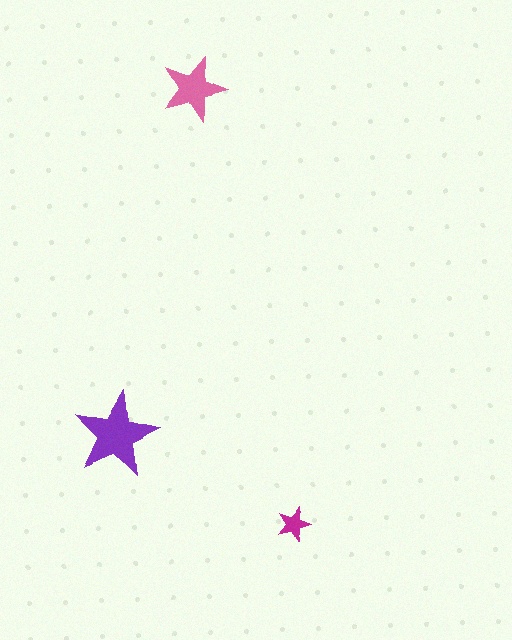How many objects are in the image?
There are 3 objects in the image.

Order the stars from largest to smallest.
the purple one, the pink one, the magenta one.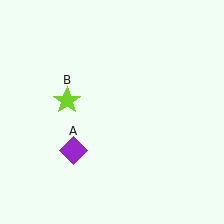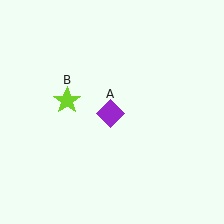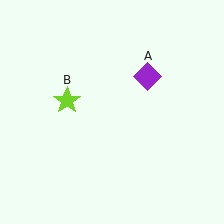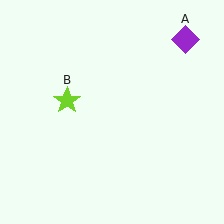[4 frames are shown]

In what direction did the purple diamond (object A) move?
The purple diamond (object A) moved up and to the right.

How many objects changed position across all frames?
1 object changed position: purple diamond (object A).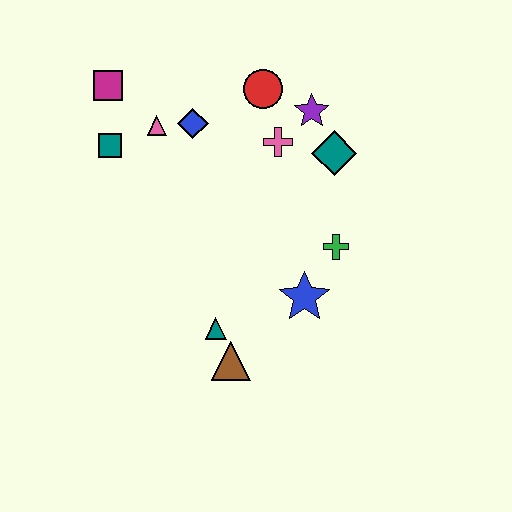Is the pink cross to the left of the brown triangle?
No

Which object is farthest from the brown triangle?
The magenta square is farthest from the brown triangle.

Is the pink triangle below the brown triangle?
No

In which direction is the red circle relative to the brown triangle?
The red circle is above the brown triangle.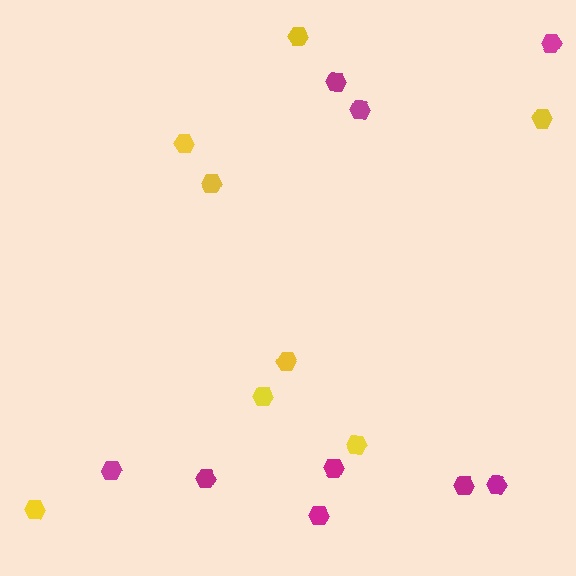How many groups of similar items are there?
There are 2 groups: one group of yellow hexagons (8) and one group of magenta hexagons (9).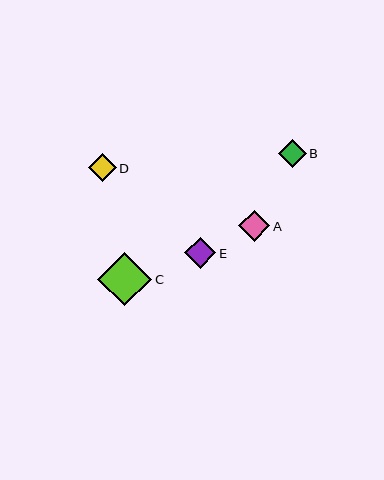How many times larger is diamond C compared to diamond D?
Diamond C is approximately 2.0 times the size of diamond D.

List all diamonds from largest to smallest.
From largest to smallest: C, A, E, B, D.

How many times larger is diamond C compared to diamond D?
Diamond C is approximately 2.0 times the size of diamond D.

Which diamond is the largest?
Diamond C is the largest with a size of approximately 54 pixels.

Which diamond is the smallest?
Diamond D is the smallest with a size of approximately 27 pixels.